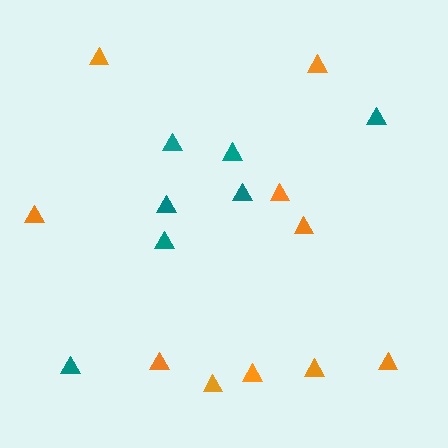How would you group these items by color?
There are 2 groups: one group of teal triangles (7) and one group of orange triangles (10).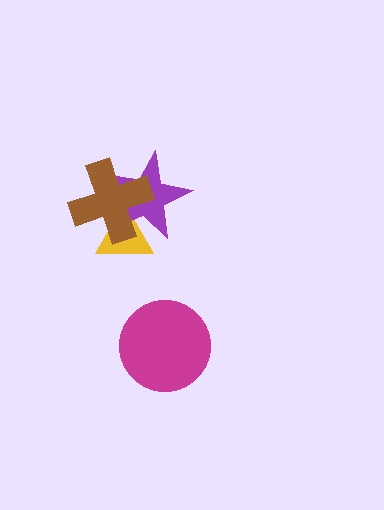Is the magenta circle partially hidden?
No, no other shape covers it.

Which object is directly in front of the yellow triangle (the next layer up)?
The purple star is directly in front of the yellow triangle.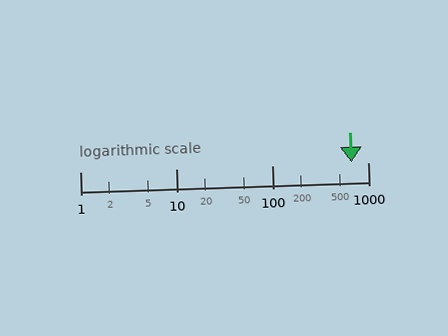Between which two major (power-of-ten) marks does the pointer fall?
The pointer is between 100 and 1000.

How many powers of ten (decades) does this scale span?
The scale spans 3 decades, from 1 to 1000.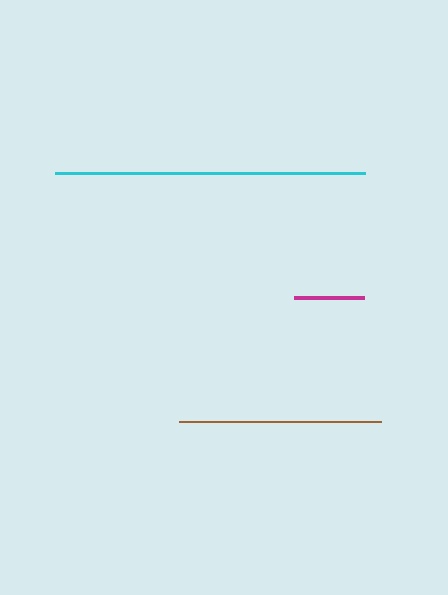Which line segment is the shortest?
The magenta line is the shortest at approximately 71 pixels.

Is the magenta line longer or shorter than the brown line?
The brown line is longer than the magenta line.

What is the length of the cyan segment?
The cyan segment is approximately 310 pixels long.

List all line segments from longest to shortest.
From longest to shortest: cyan, brown, magenta.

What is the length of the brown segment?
The brown segment is approximately 202 pixels long.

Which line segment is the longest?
The cyan line is the longest at approximately 310 pixels.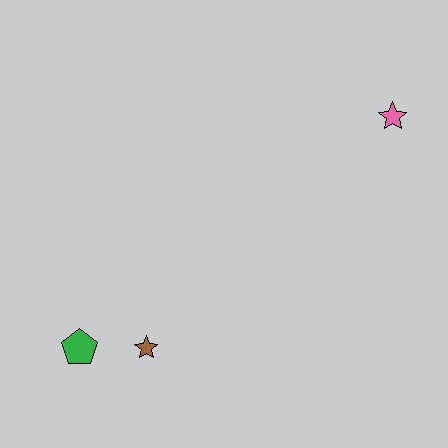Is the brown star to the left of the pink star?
Yes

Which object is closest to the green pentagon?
The brown star is closest to the green pentagon.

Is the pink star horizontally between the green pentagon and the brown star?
No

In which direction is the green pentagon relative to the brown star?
The green pentagon is to the left of the brown star.